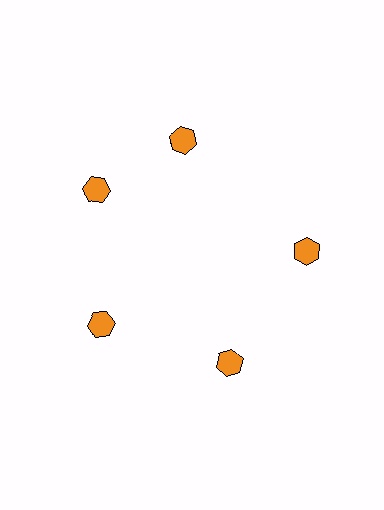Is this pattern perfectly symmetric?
No. The 5 orange hexagons are arranged in a ring, but one element near the 1 o'clock position is rotated out of alignment along the ring, breaking the 5-fold rotational symmetry.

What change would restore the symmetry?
The symmetry would be restored by rotating it back into even spacing with its neighbors so that all 5 hexagons sit at equal angles and equal distance from the center.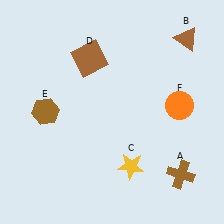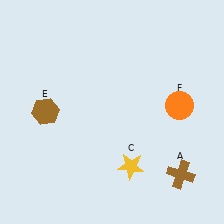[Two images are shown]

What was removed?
The brown triangle (B), the brown square (D) were removed in Image 2.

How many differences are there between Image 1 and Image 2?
There are 2 differences between the two images.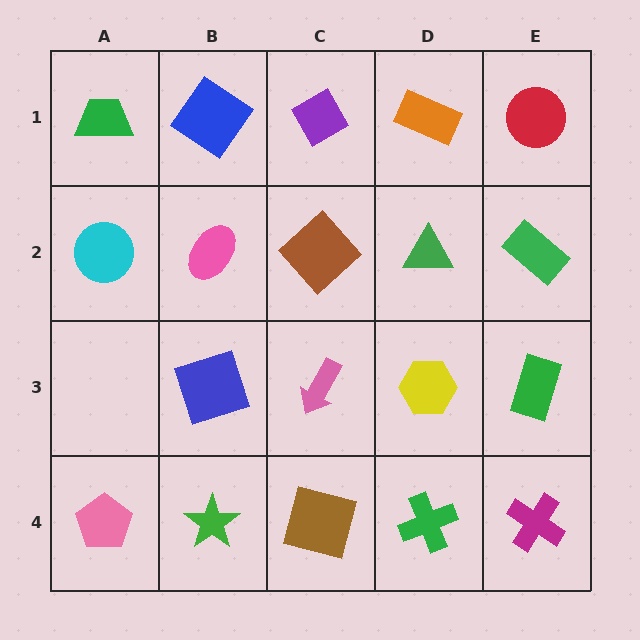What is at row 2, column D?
A green triangle.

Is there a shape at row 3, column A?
No, that cell is empty.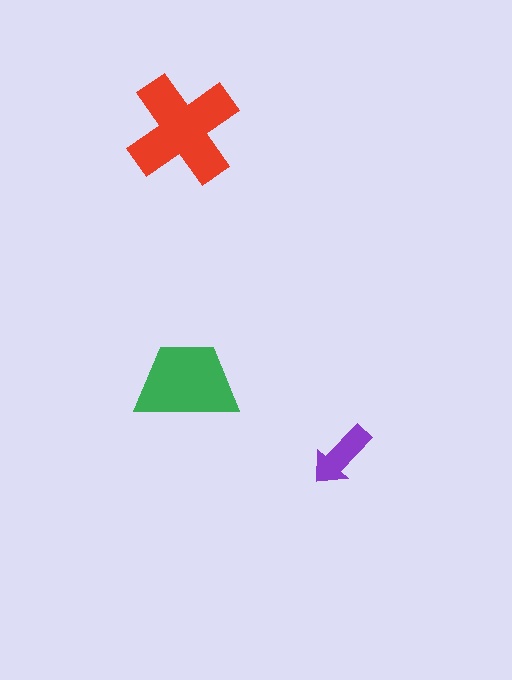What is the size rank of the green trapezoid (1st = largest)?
2nd.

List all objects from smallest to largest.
The purple arrow, the green trapezoid, the red cross.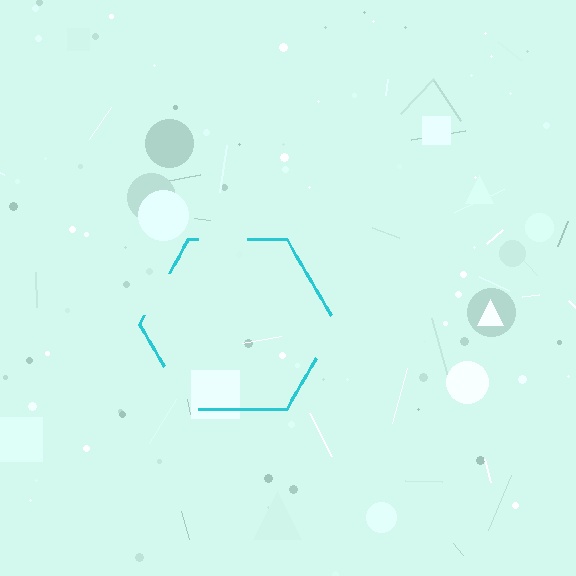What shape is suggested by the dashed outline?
The dashed outline suggests a hexagon.